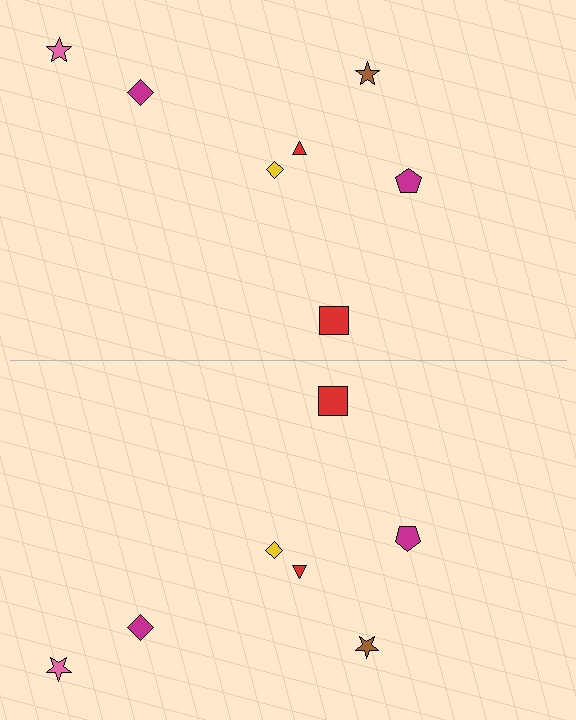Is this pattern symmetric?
Yes, this pattern has bilateral (reflection) symmetry.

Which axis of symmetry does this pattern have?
The pattern has a horizontal axis of symmetry running through the center of the image.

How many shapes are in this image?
There are 14 shapes in this image.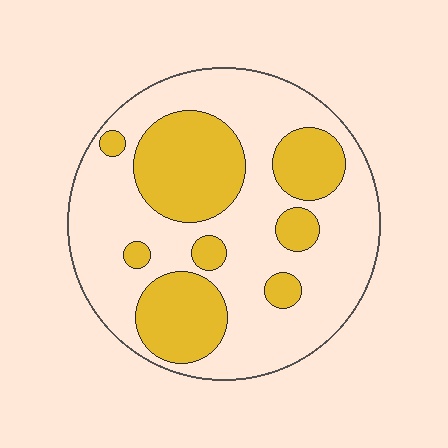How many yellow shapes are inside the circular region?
8.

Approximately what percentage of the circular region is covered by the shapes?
Approximately 35%.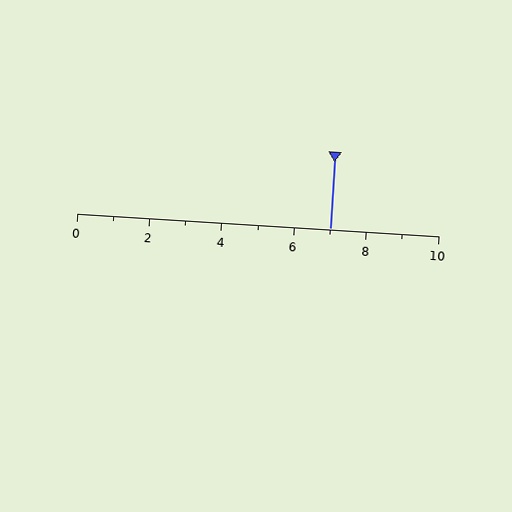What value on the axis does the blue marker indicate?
The marker indicates approximately 7.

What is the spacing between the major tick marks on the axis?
The major ticks are spaced 2 apart.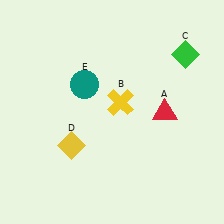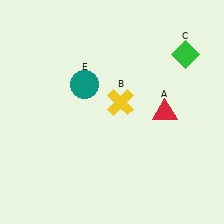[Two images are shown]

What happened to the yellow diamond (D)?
The yellow diamond (D) was removed in Image 2. It was in the bottom-left area of Image 1.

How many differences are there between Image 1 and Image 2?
There is 1 difference between the two images.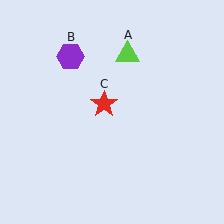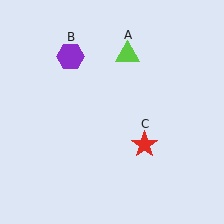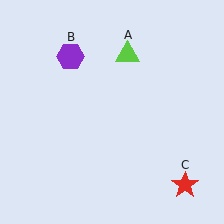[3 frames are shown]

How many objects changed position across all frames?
1 object changed position: red star (object C).